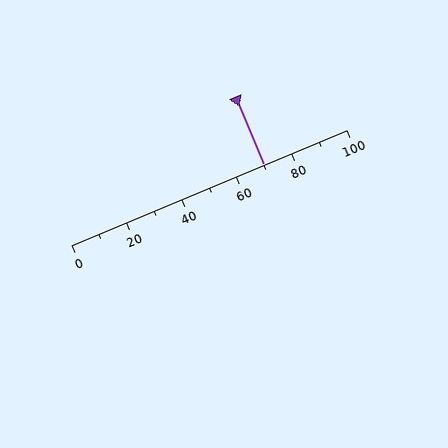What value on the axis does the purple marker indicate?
The marker indicates approximately 70.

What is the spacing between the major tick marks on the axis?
The major ticks are spaced 20 apart.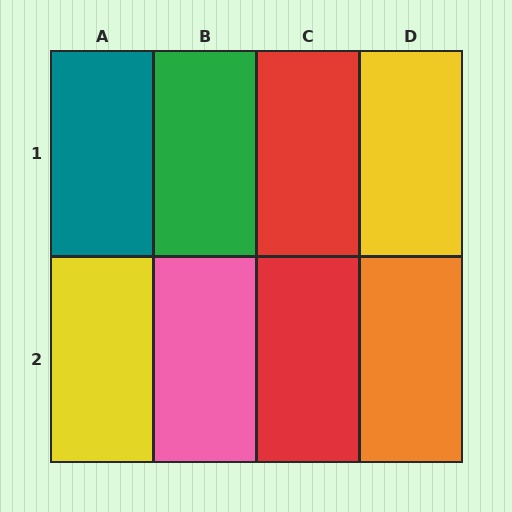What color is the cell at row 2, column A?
Yellow.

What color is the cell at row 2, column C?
Red.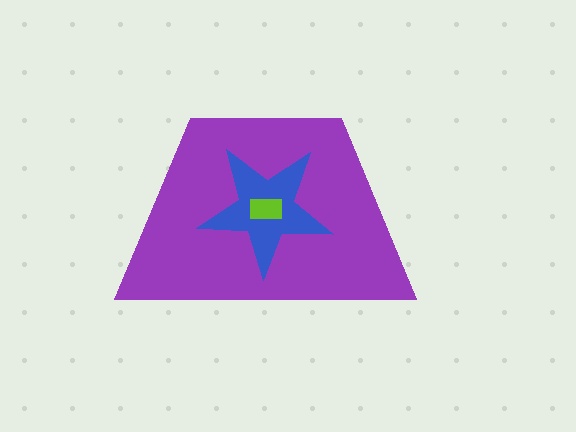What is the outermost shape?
The purple trapezoid.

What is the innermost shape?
The lime rectangle.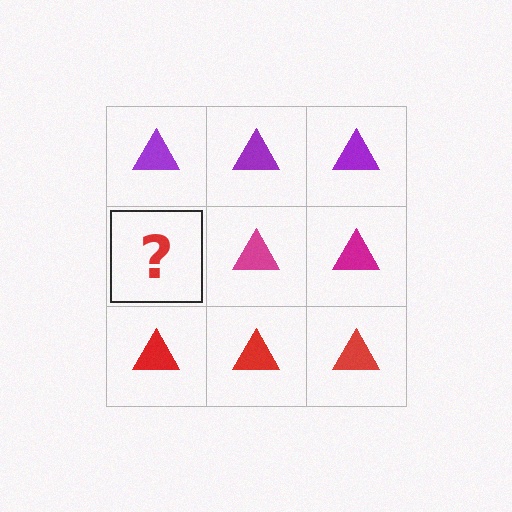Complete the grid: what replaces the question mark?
The question mark should be replaced with a magenta triangle.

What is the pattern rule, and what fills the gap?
The rule is that each row has a consistent color. The gap should be filled with a magenta triangle.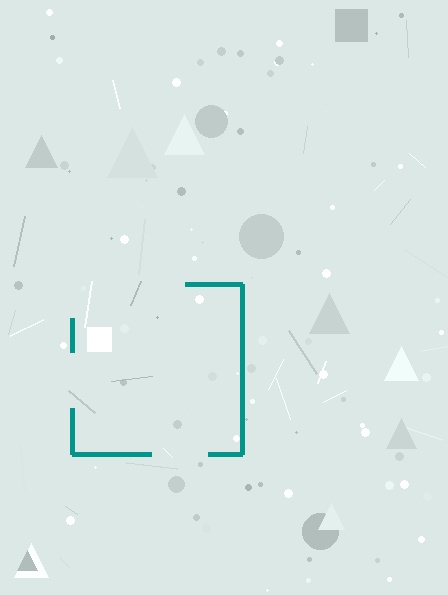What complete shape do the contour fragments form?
The contour fragments form a square.